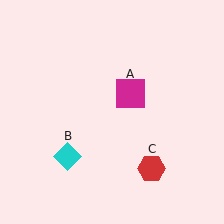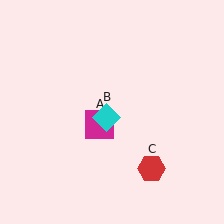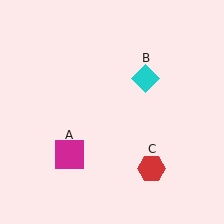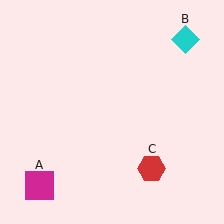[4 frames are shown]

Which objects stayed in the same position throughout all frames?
Red hexagon (object C) remained stationary.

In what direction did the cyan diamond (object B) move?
The cyan diamond (object B) moved up and to the right.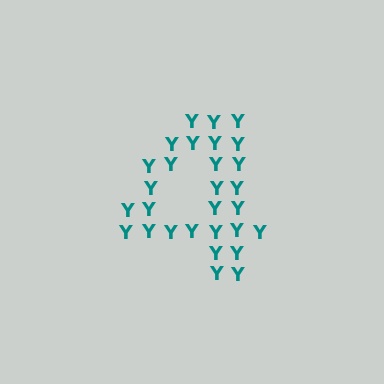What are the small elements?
The small elements are letter Y's.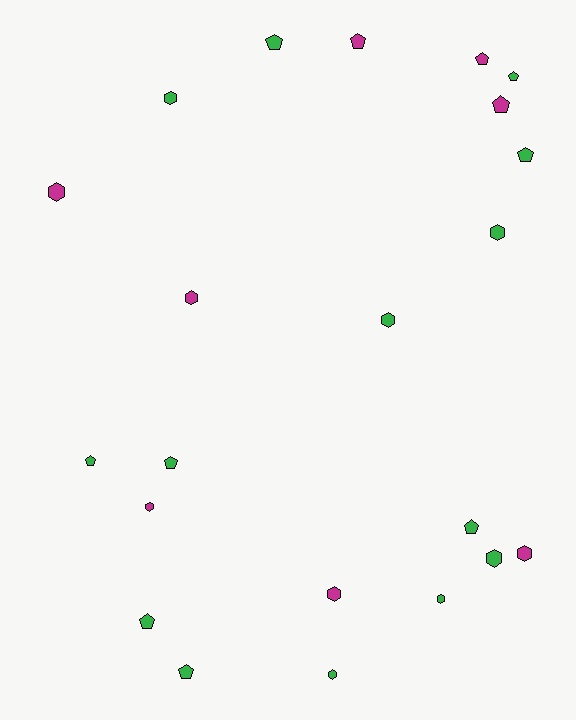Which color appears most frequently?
Green, with 14 objects.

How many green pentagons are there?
There are 8 green pentagons.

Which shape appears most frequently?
Pentagon, with 11 objects.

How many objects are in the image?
There are 22 objects.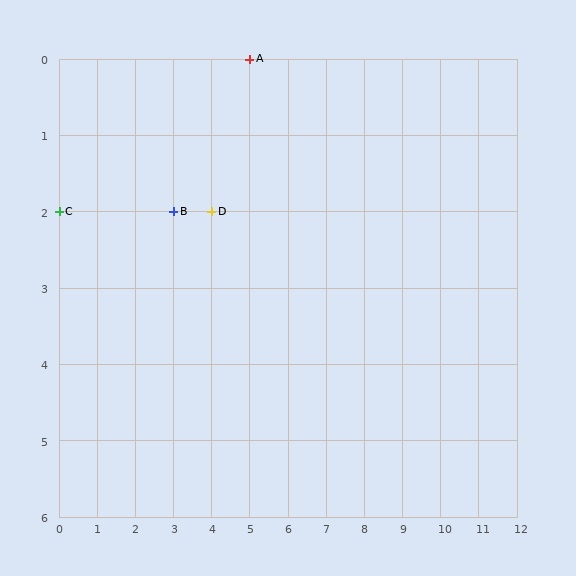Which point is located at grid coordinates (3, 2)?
Point B is at (3, 2).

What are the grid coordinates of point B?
Point B is at grid coordinates (3, 2).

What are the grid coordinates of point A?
Point A is at grid coordinates (5, 0).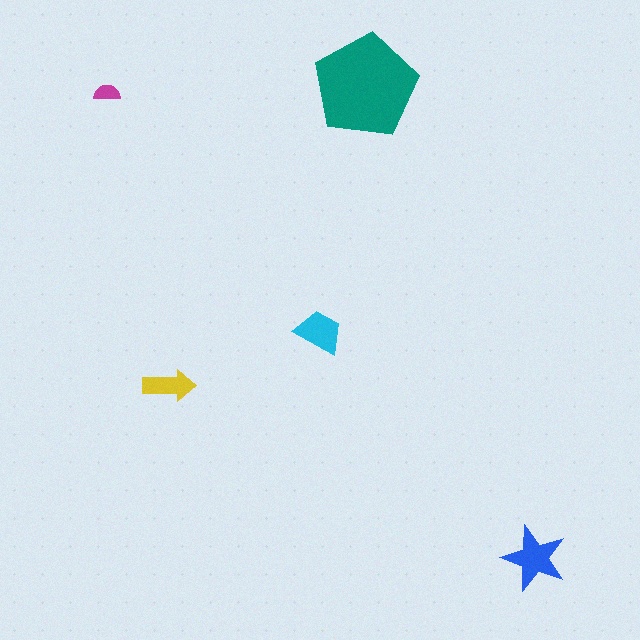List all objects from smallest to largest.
The magenta semicircle, the yellow arrow, the cyan trapezoid, the blue star, the teal pentagon.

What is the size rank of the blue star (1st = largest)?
2nd.